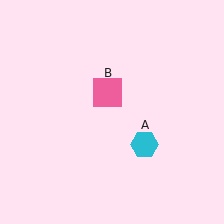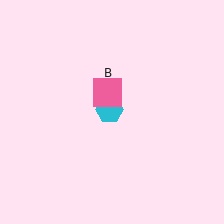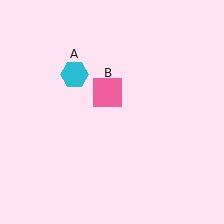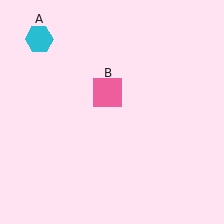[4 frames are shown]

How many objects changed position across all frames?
1 object changed position: cyan hexagon (object A).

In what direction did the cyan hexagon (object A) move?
The cyan hexagon (object A) moved up and to the left.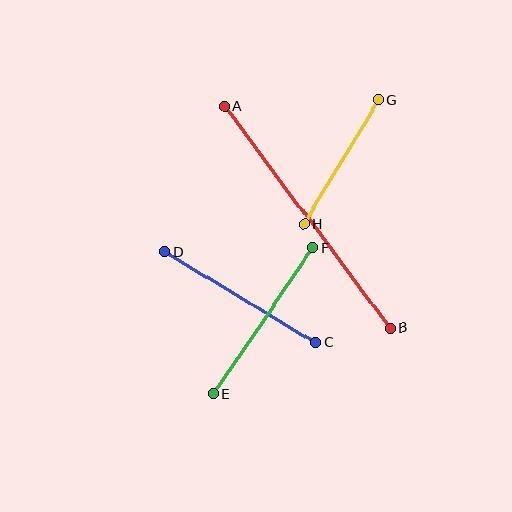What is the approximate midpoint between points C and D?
The midpoint is at approximately (240, 297) pixels.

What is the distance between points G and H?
The distance is approximately 146 pixels.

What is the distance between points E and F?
The distance is approximately 176 pixels.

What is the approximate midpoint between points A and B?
The midpoint is at approximately (308, 217) pixels.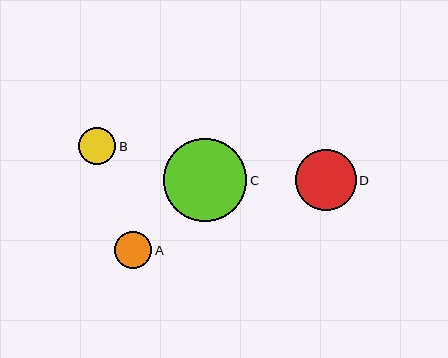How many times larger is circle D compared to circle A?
Circle D is approximately 1.7 times the size of circle A.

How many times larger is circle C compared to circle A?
Circle C is approximately 2.3 times the size of circle A.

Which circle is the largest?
Circle C is the largest with a size of approximately 83 pixels.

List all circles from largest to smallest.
From largest to smallest: C, D, B, A.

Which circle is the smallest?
Circle A is the smallest with a size of approximately 37 pixels.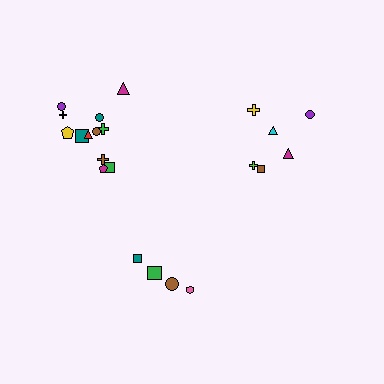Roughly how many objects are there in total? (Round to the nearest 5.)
Roughly 20 objects in total.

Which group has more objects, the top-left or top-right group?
The top-left group.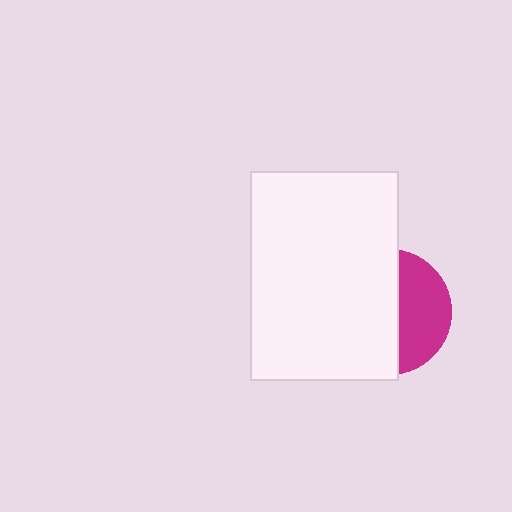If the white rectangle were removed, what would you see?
You would see the complete magenta circle.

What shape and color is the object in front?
The object in front is a white rectangle.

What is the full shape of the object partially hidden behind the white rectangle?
The partially hidden object is a magenta circle.